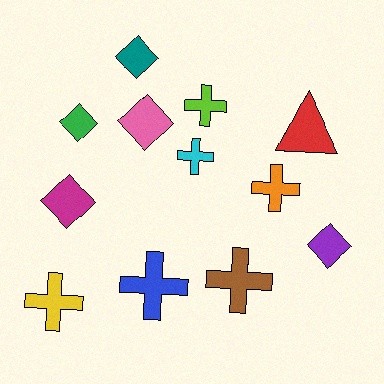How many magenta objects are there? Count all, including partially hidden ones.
There is 1 magenta object.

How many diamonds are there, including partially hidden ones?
There are 5 diamonds.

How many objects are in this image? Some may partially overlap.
There are 12 objects.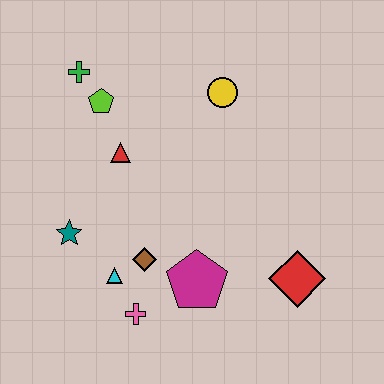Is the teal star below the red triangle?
Yes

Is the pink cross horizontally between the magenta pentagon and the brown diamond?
No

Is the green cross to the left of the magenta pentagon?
Yes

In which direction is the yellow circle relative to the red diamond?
The yellow circle is above the red diamond.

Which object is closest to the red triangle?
The lime pentagon is closest to the red triangle.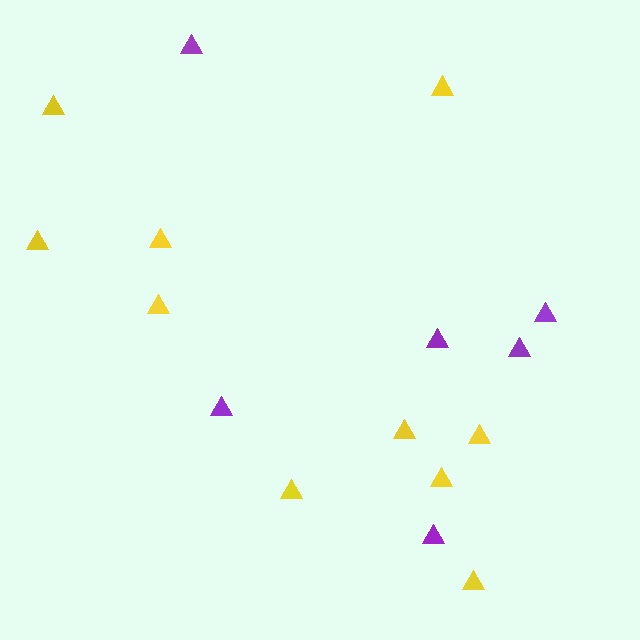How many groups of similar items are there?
There are 2 groups: one group of yellow triangles (10) and one group of purple triangles (6).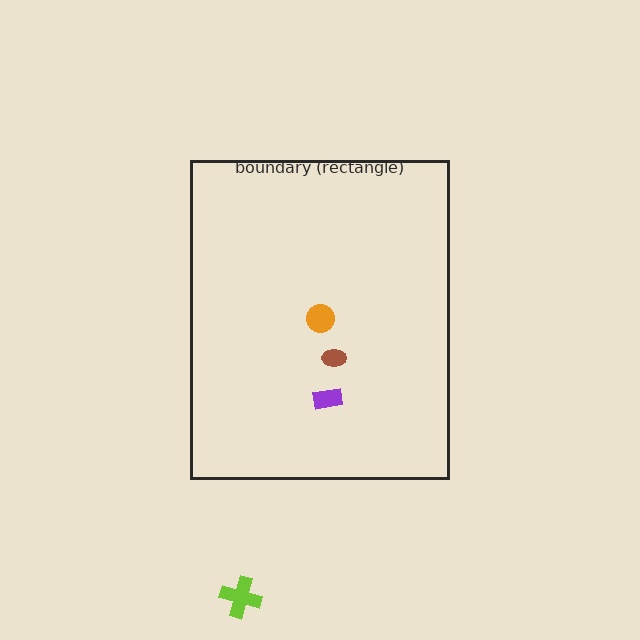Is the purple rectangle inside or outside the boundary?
Inside.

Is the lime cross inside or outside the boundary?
Outside.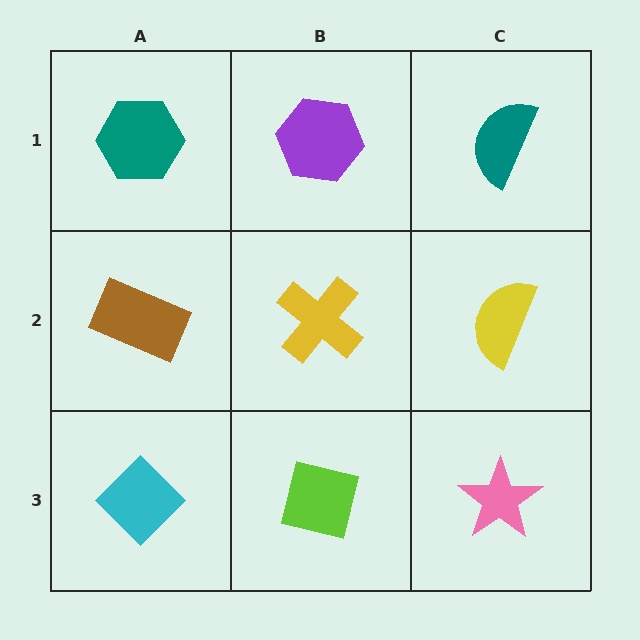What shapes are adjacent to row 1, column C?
A yellow semicircle (row 2, column C), a purple hexagon (row 1, column B).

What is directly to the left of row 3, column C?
A lime square.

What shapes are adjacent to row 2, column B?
A purple hexagon (row 1, column B), a lime square (row 3, column B), a brown rectangle (row 2, column A), a yellow semicircle (row 2, column C).